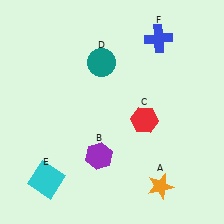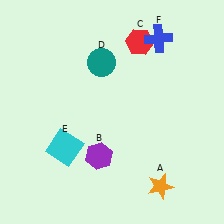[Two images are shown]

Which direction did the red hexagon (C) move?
The red hexagon (C) moved up.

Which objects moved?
The objects that moved are: the red hexagon (C), the cyan square (E).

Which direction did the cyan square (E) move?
The cyan square (E) moved up.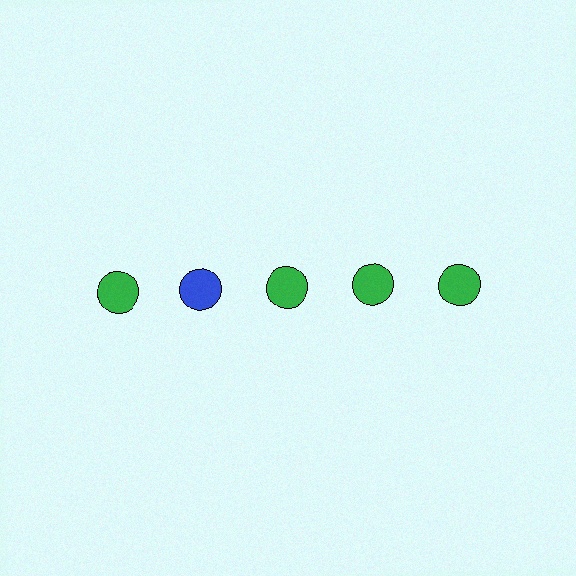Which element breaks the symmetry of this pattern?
The blue circle in the top row, second from left column breaks the symmetry. All other shapes are green circles.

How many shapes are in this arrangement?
There are 5 shapes arranged in a grid pattern.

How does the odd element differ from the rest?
It has a different color: blue instead of green.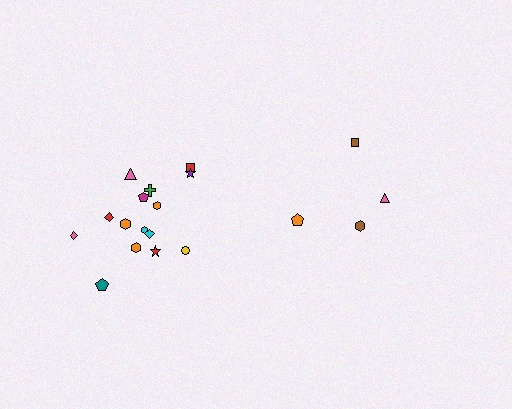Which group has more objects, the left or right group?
The left group.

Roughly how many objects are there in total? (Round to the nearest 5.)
Roughly 20 objects in total.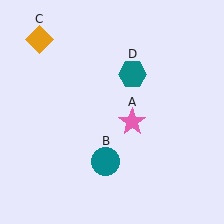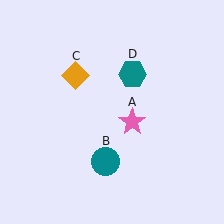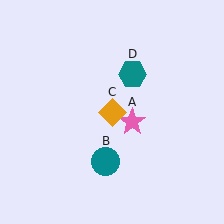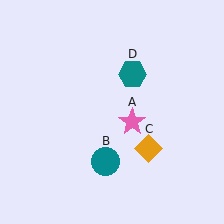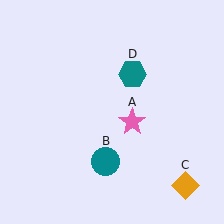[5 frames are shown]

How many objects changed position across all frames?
1 object changed position: orange diamond (object C).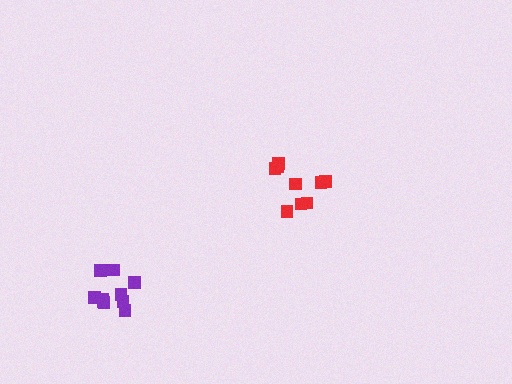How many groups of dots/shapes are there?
There are 2 groups.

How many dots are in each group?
Group 1: 9 dots, Group 2: 10 dots (19 total).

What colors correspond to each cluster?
The clusters are colored: red, purple.